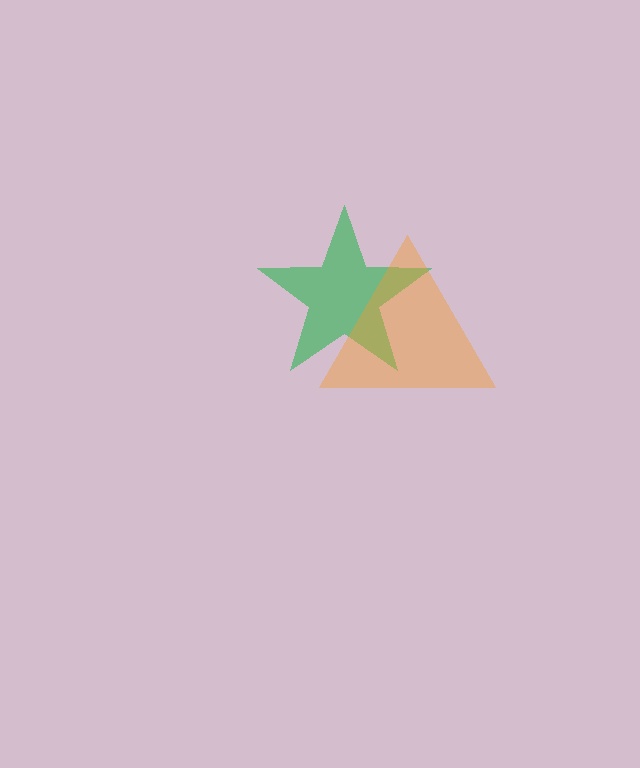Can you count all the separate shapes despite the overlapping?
Yes, there are 2 separate shapes.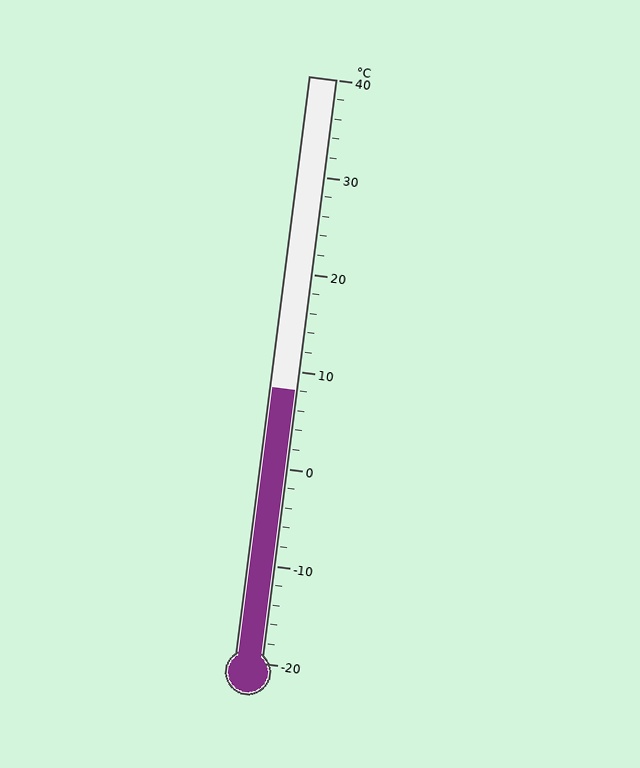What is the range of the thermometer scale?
The thermometer scale ranges from -20°C to 40°C.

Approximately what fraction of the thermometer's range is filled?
The thermometer is filled to approximately 45% of its range.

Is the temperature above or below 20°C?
The temperature is below 20°C.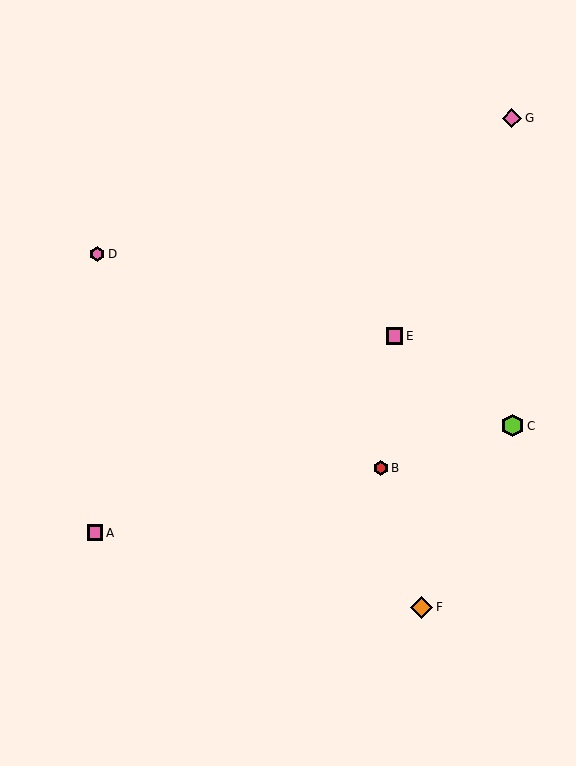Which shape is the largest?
The orange diamond (labeled F) is the largest.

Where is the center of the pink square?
The center of the pink square is at (394, 336).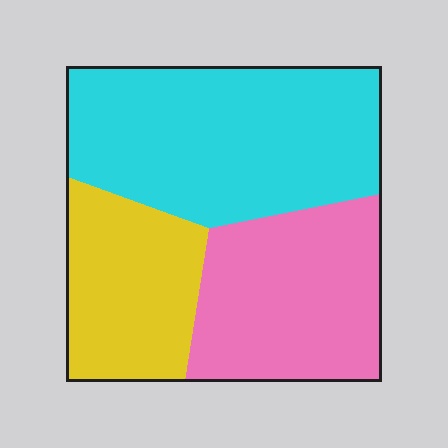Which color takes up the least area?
Yellow, at roughly 25%.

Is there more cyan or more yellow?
Cyan.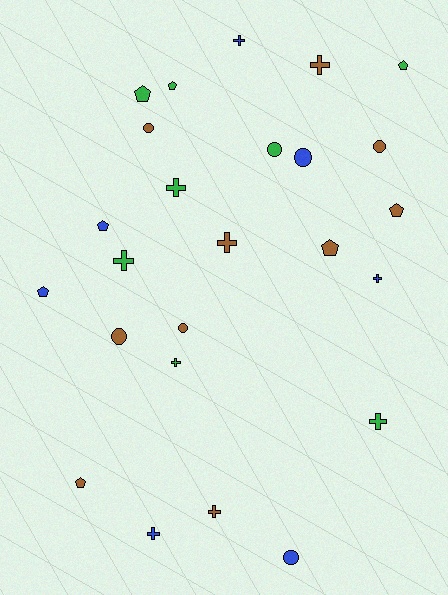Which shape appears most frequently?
Cross, with 10 objects.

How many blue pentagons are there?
There are 2 blue pentagons.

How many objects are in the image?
There are 25 objects.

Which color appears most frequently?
Brown, with 10 objects.